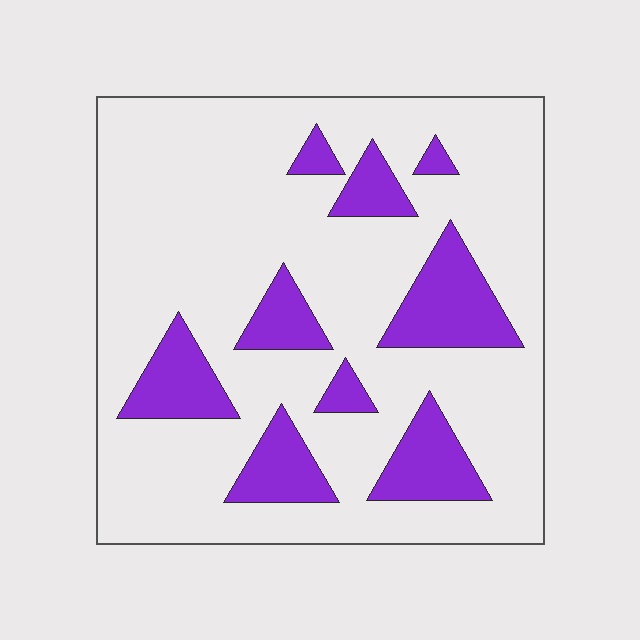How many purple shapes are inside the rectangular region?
9.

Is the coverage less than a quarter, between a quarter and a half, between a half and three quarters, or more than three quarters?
Less than a quarter.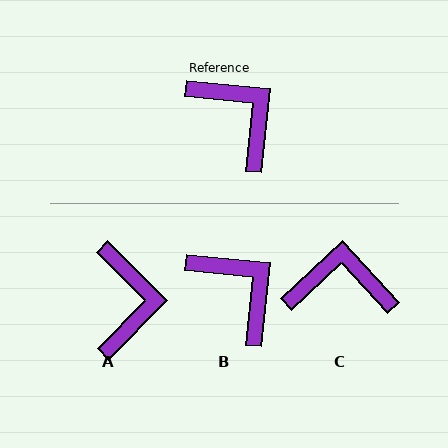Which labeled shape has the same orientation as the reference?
B.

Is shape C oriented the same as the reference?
No, it is off by about 49 degrees.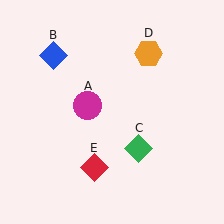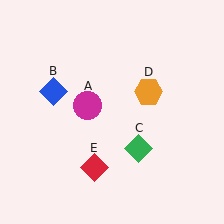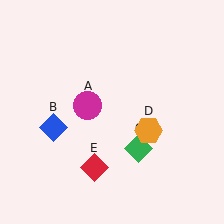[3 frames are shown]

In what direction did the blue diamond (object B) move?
The blue diamond (object B) moved down.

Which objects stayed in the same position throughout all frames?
Magenta circle (object A) and green diamond (object C) and red diamond (object E) remained stationary.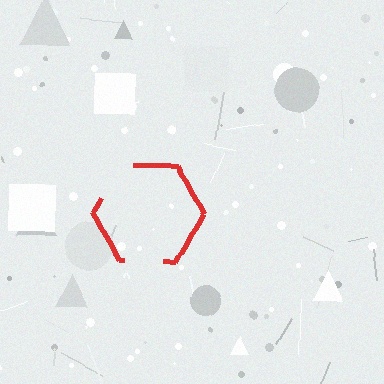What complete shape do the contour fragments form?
The contour fragments form a hexagon.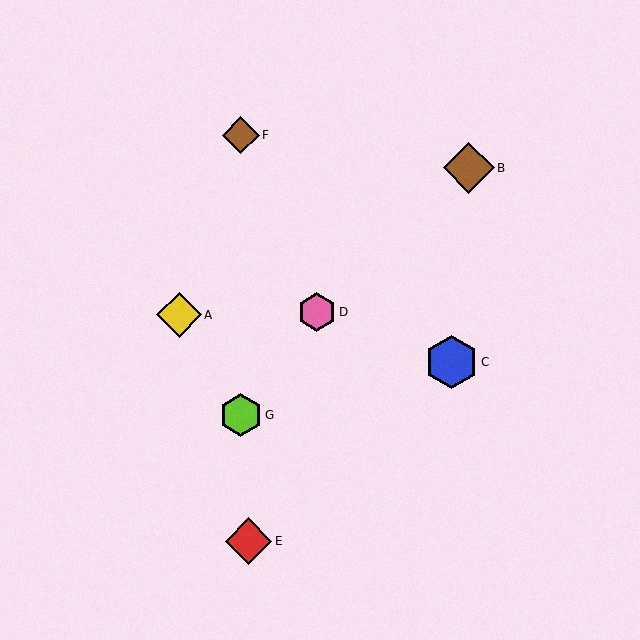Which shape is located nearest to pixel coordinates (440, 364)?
The blue hexagon (labeled C) at (451, 362) is nearest to that location.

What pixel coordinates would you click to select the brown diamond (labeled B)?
Click at (469, 168) to select the brown diamond B.